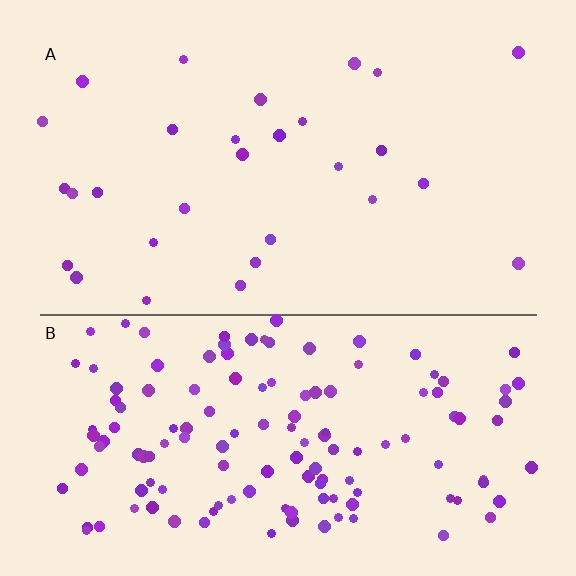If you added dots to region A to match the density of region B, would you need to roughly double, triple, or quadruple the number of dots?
Approximately quadruple.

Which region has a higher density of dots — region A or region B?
B (the bottom).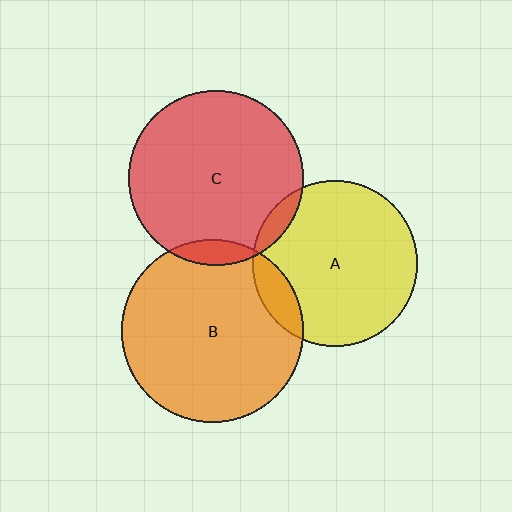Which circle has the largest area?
Circle B (orange).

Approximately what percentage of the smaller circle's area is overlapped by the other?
Approximately 5%.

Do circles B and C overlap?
Yes.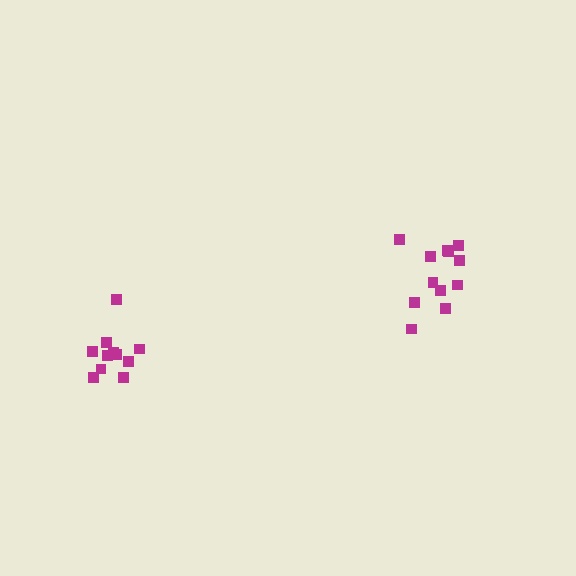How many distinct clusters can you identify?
There are 2 distinct clusters.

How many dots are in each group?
Group 1: 11 dots, Group 2: 12 dots (23 total).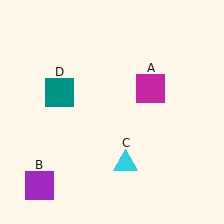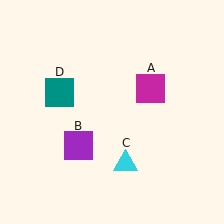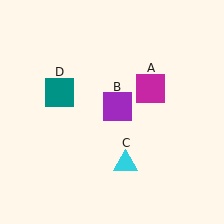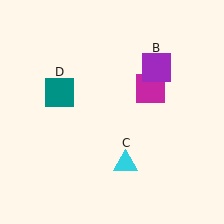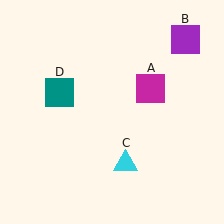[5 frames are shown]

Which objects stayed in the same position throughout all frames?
Magenta square (object A) and cyan triangle (object C) and teal square (object D) remained stationary.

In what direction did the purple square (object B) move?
The purple square (object B) moved up and to the right.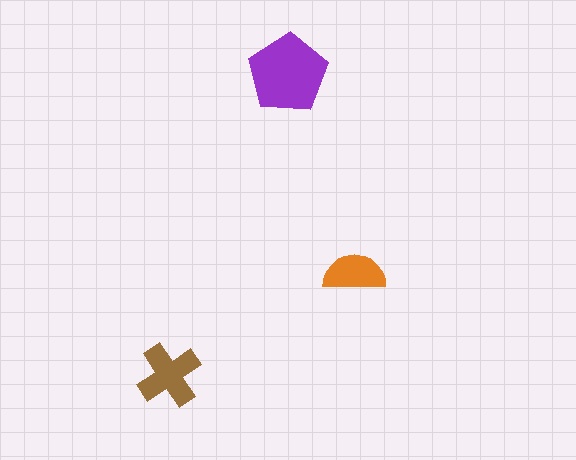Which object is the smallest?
The orange semicircle.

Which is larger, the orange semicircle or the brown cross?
The brown cross.